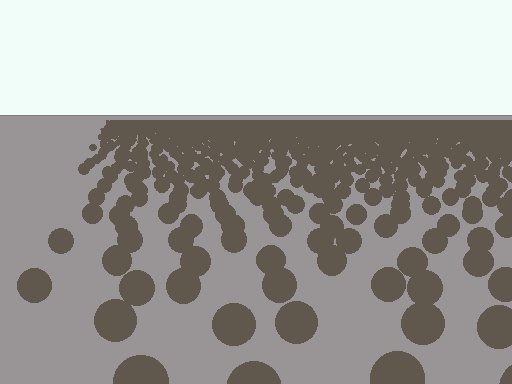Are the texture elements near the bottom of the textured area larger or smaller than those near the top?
Larger. Near the bottom, elements are closer to the viewer and appear at a bigger on-screen size.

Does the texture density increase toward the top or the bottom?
Density increases toward the top.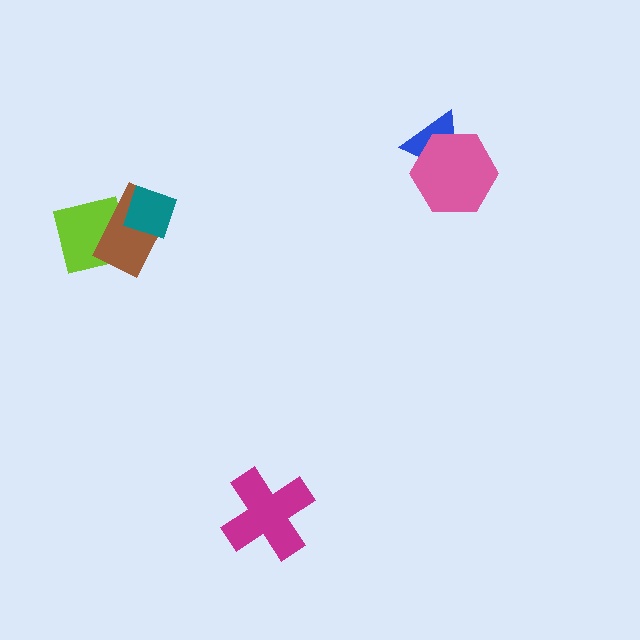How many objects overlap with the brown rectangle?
2 objects overlap with the brown rectangle.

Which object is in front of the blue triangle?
The pink hexagon is in front of the blue triangle.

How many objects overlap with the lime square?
1 object overlaps with the lime square.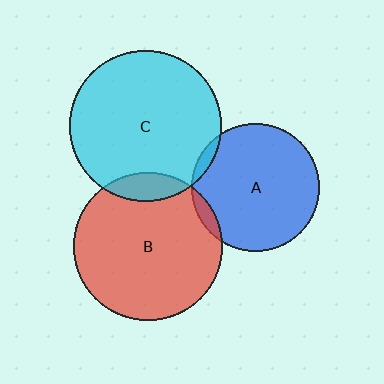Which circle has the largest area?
Circle C (cyan).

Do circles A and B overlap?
Yes.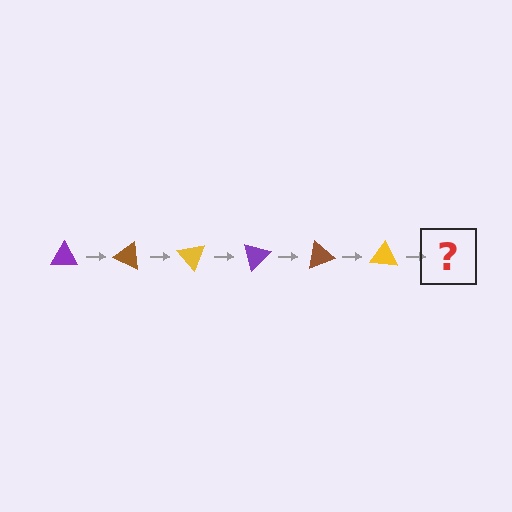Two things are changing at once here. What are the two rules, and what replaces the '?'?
The two rules are that it rotates 25 degrees each step and the color cycles through purple, brown, and yellow. The '?' should be a purple triangle, rotated 150 degrees from the start.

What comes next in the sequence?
The next element should be a purple triangle, rotated 150 degrees from the start.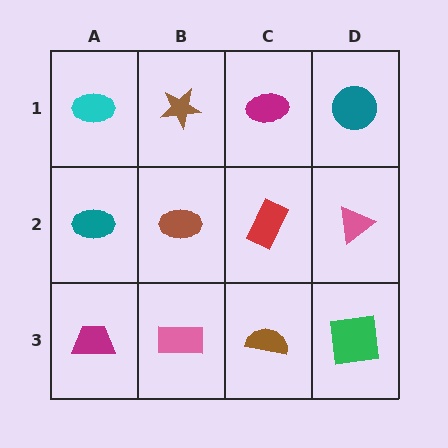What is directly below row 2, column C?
A brown semicircle.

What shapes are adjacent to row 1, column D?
A pink triangle (row 2, column D), a magenta ellipse (row 1, column C).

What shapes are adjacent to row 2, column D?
A teal circle (row 1, column D), a green square (row 3, column D), a red rectangle (row 2, column C).